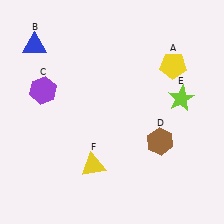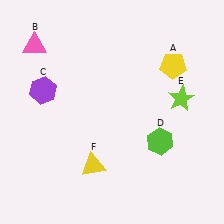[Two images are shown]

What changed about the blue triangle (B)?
In Image 1, B is blue. In Image 2, it changed to pink.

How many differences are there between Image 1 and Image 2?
There are 2 differences between the two images.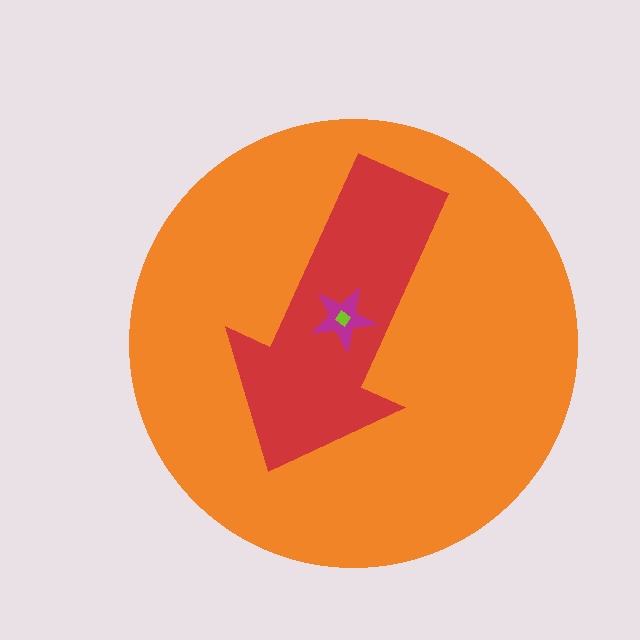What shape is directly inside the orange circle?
The red arrow.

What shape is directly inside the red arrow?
The magenta star.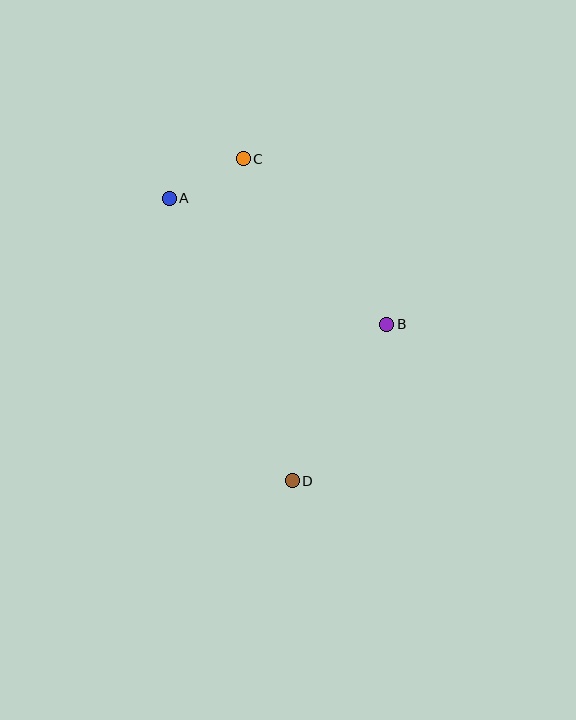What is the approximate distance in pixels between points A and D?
The distance between A and D is approximately 308 pixels.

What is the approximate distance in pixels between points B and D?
The distance between B and D is approximately 183 pixels.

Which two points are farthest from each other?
Points C and D are farthest from each other.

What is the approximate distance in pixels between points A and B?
The distance between A and B is approximately 251 pixels.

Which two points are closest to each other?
Points A and C are closest to each other.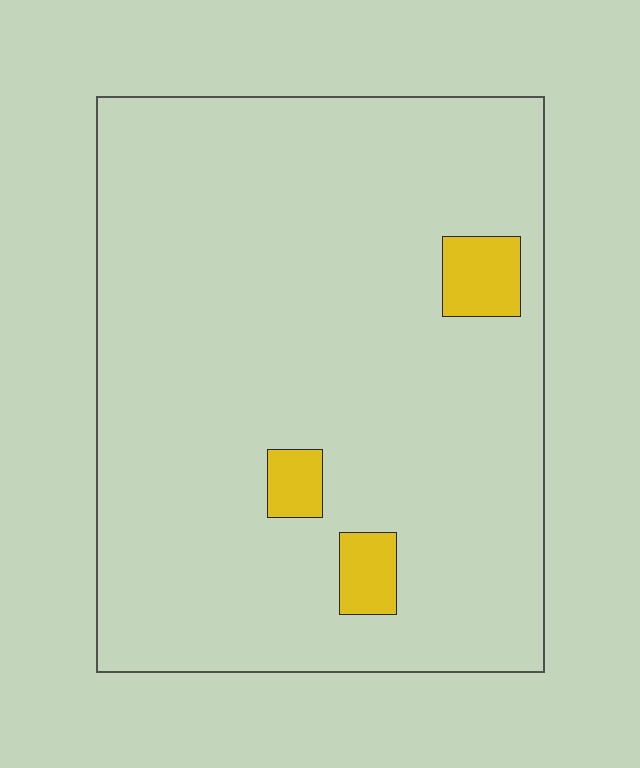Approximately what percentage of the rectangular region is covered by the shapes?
Approximately 5%.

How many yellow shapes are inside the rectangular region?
3.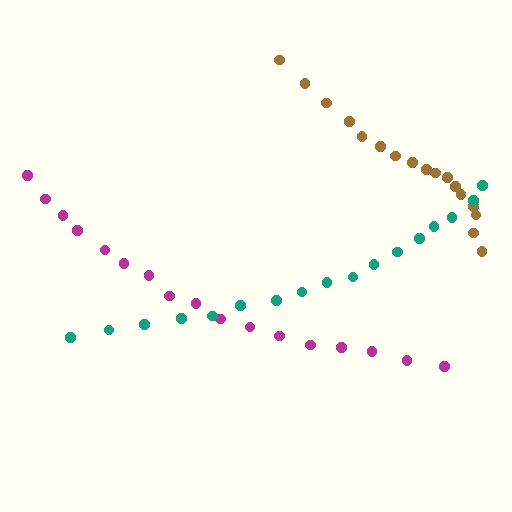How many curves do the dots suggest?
There are 3 distinct paths.